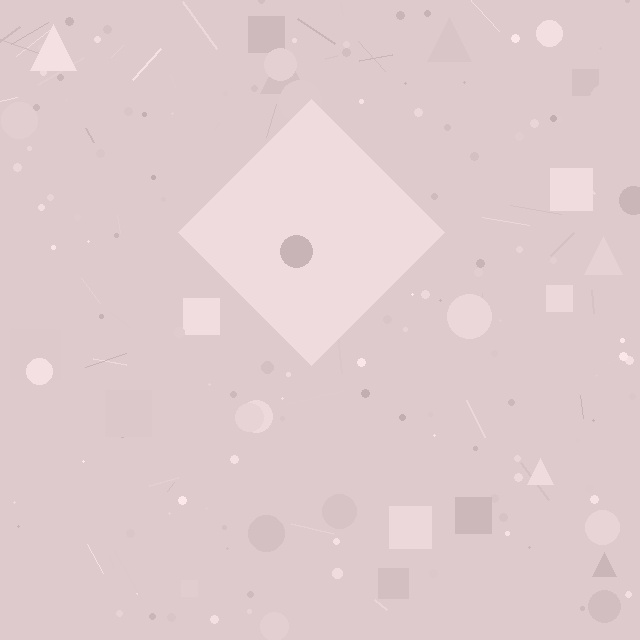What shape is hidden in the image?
A diamond is hidden in the image.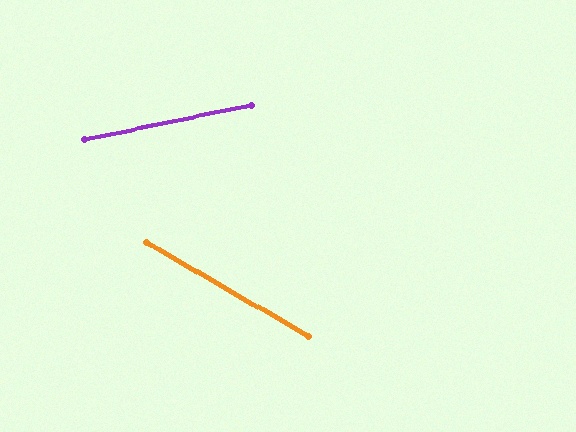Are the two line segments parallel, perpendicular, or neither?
Neither parallel nor perpendicular — they differ by about 42°.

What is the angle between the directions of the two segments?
Approximately 42 degrees.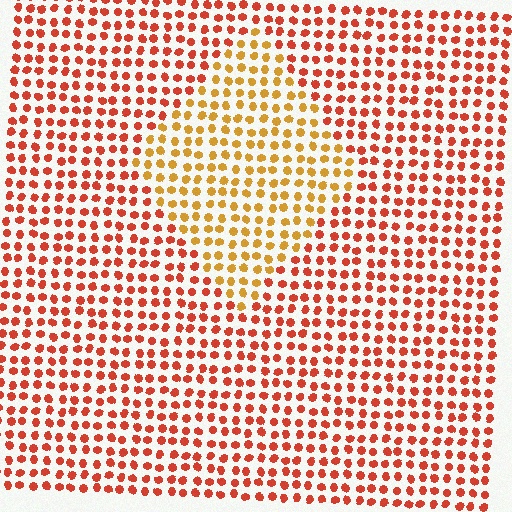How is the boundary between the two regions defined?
The boundary is defined purely by a slight shift in hue (about 34 degrees). Spacing, size, and orientation are identical on both sides.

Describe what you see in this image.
The image is filled with small red elements in a uniform arrangement. A diamond-shaped region is visible where the elements are tinted to a slightly different hue, forming a subtle color boundary.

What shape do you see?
I see a diamond.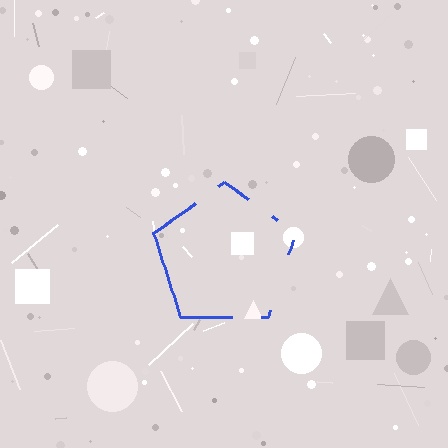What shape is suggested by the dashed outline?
The dashed outline suggests a pentagon.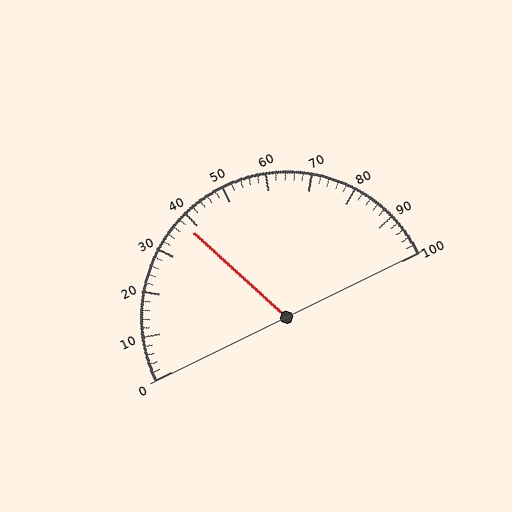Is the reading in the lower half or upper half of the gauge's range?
The reading is in the lower half of the range (0 to 100).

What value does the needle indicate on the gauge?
The needle indicates approximately 38.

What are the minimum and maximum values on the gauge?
The gauge ranges from 0 to 100.